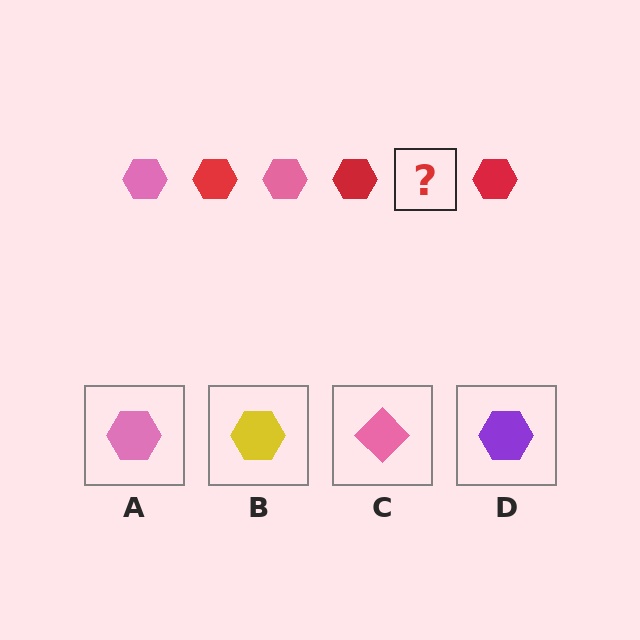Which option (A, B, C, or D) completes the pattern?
A.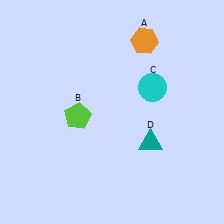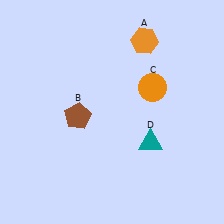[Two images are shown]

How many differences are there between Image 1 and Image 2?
There are 2 differences between the two images.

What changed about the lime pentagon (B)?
In Image 1, B is lime. In Image 2, it changed to brown.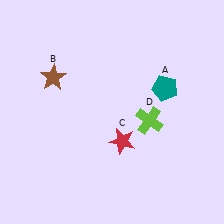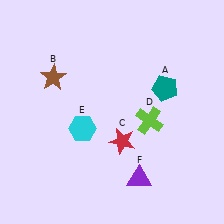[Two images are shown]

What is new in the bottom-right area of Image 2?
A purple triangle (F) was added in the bottom-right area of Image 2.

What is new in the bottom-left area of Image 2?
A cyan hexagon (E) was added in the bottom-left area of Image 2.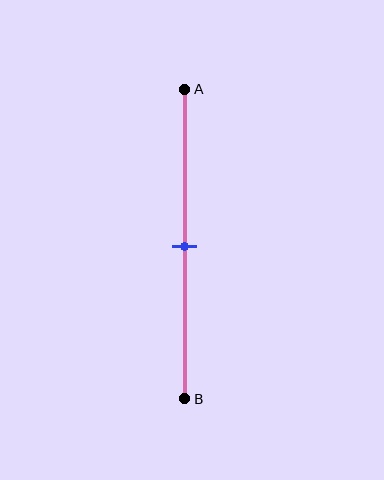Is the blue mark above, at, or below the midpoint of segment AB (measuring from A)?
The blue mark is approximately at the midpoint of segment AB.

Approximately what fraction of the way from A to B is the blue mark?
The blue mark is approximately 50% of the way from A to B.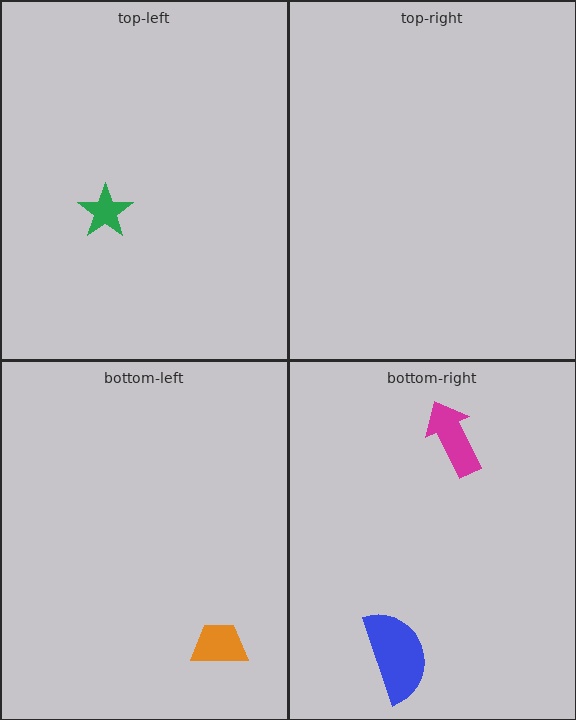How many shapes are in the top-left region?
1.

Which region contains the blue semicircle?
The bottom-right region.